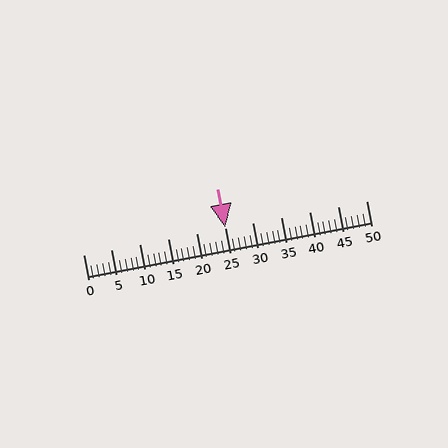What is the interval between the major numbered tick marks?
The major tick marks are spaced 5 units apart.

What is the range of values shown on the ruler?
The ruler shows values from 0 to 50.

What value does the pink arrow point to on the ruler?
The pink arrow points to approximately 25.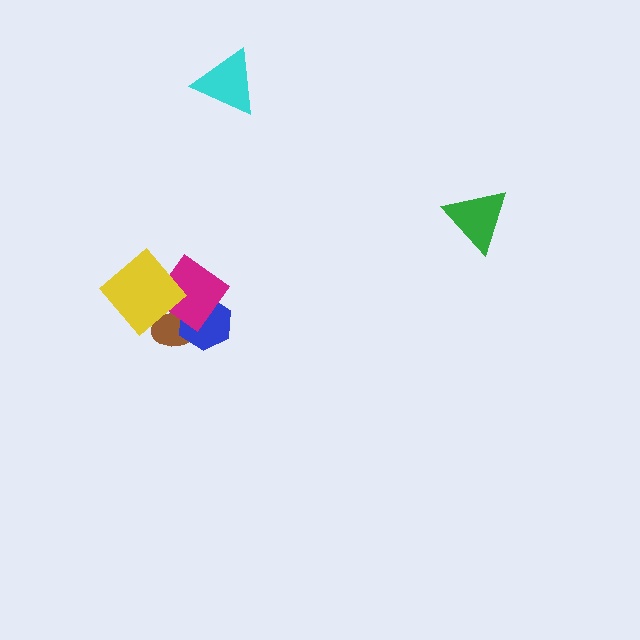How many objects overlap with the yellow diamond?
2 objects overlap with the yellow diamond.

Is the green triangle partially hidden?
No, no other shape covers it.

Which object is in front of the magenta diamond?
The yellow diamond is in front of the magenta diamond.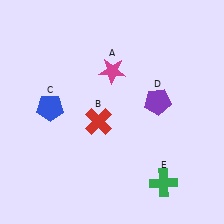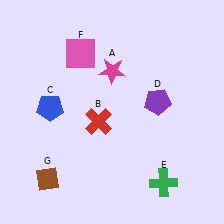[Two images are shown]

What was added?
A pink square (F), a brown diamond (G) were added in Image 2.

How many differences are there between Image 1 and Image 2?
There are 2 differences between the two images.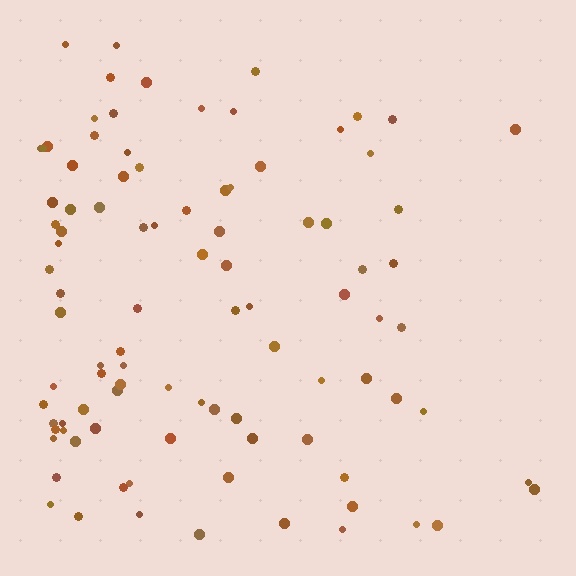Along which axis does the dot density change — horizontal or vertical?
Horizontal.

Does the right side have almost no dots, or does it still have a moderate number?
Still a moderate number, just noticeably fewer than the left.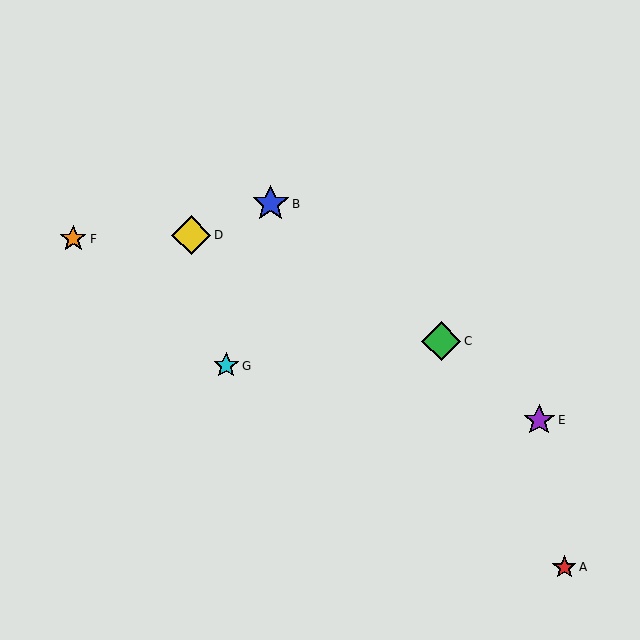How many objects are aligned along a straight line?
3 objects (B, C, E) are aligned along a straight line.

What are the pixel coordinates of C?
Object C is at (441, 341).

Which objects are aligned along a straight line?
Objects B, C, E are aligned along a straight line.